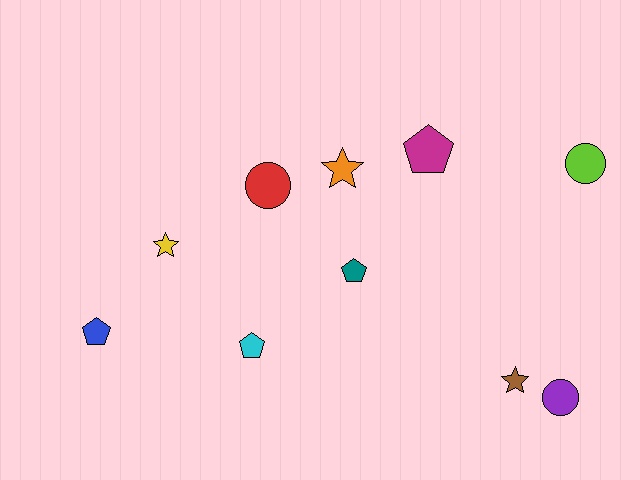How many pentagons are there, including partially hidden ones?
There are 4 pentagons.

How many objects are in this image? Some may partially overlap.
There are 10 objects.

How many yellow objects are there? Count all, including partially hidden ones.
There is 1 yellow object.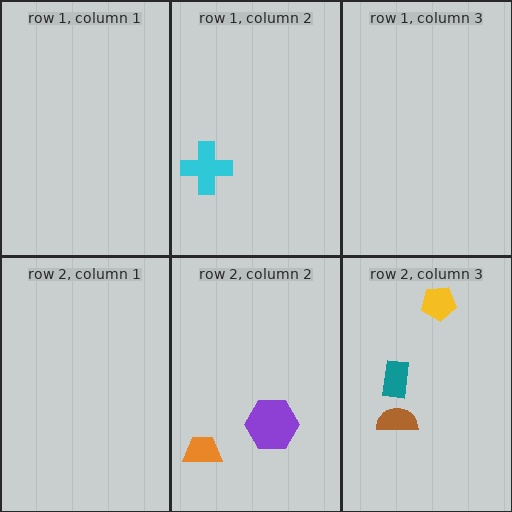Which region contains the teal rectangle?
The row 2, column 3 region.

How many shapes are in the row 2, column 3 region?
3.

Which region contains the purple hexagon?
The row 2, column 2 region.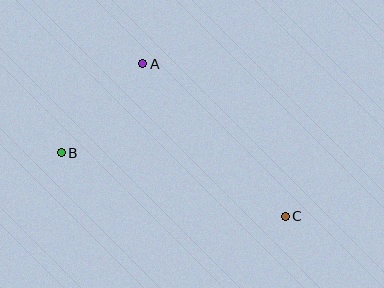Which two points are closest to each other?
Points A and B are closest to each other.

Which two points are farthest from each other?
Points B and C are farthest from each other.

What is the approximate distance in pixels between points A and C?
The distance between A and C is approximately 209 pixels.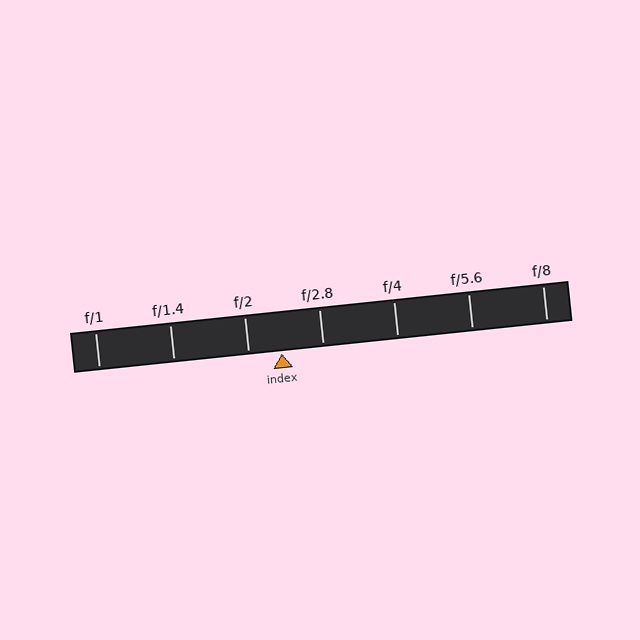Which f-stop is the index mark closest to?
The index mark is closest to f/2.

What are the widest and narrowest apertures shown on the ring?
The widest aperture shown is f/1 and the narrowest is f/8.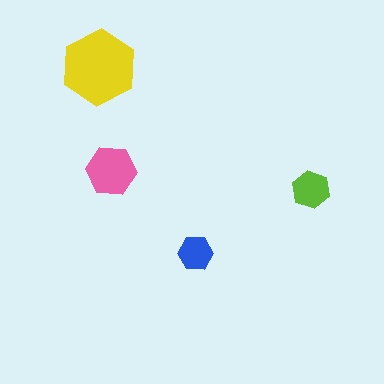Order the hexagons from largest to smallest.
the yellow one, the pink one, the lime one, the blue one.